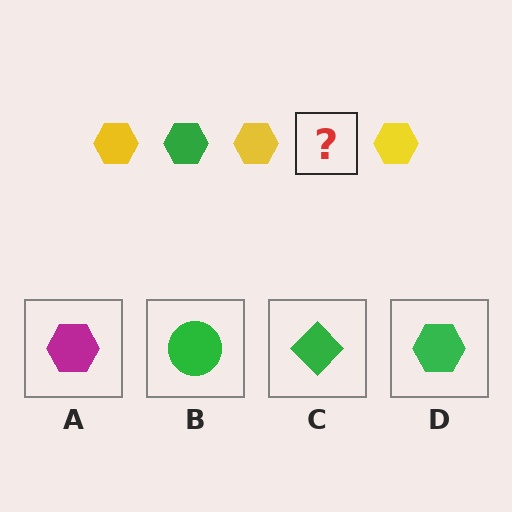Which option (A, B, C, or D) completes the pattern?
D.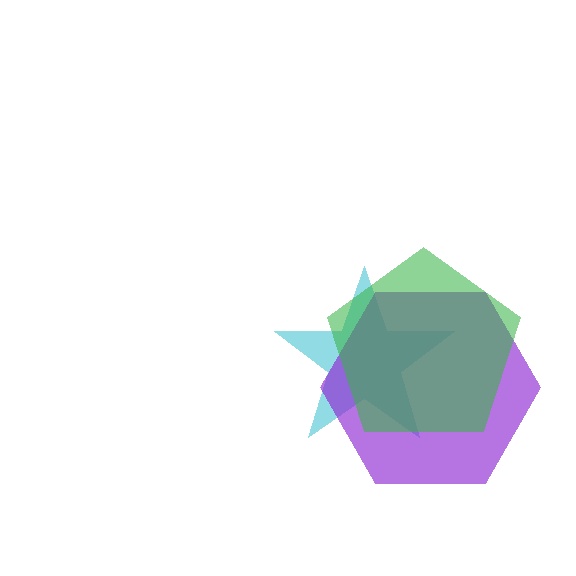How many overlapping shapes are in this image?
There are 3 overlapping shapes in the image.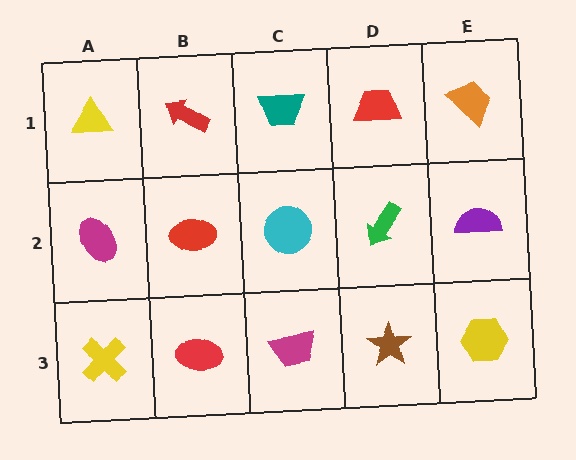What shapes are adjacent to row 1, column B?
A red ellipse (row 2, column B), a yellow triangle (row 1, column A), a teal trapezoid (row 1, column C).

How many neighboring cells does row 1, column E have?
2.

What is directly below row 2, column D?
A brown star.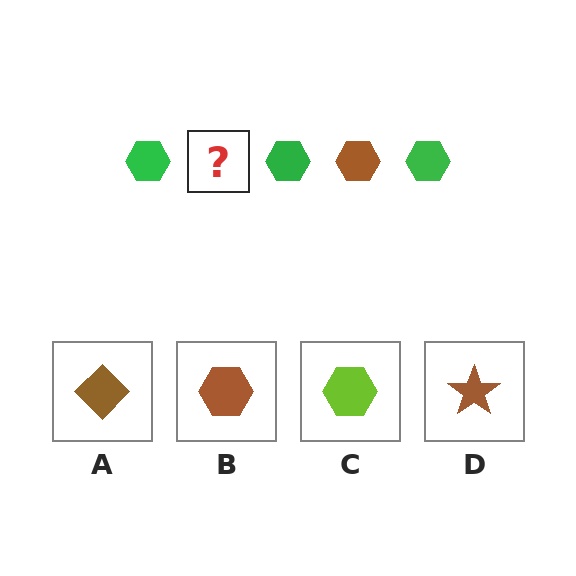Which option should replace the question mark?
Option B.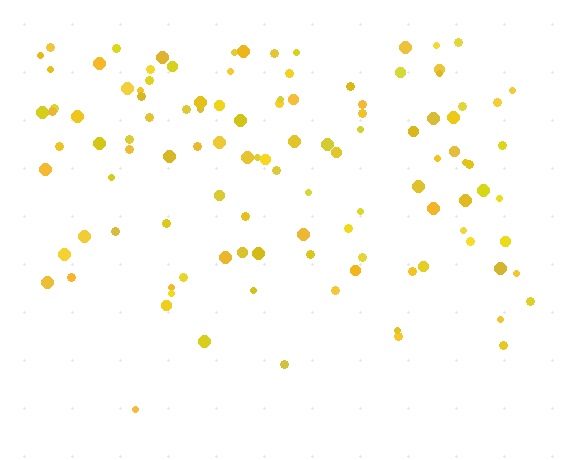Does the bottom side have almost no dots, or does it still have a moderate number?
Still a moderate number, just noticeably fewer than the top.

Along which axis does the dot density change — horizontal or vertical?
Vertical.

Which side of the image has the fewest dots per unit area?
The bottom.